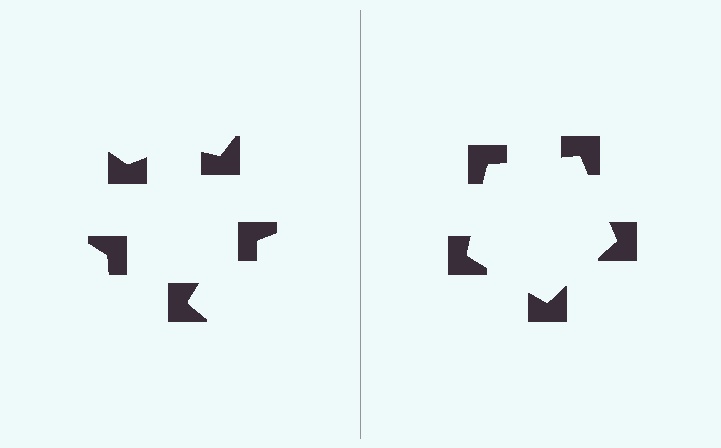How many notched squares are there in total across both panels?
10 — 5 on each side.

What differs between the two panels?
The notched squares are positioned identically on both sides; only the wedge orientations differ. On the right they align to a pentagon; on the left they are misaligned.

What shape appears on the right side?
An illusory pentagon.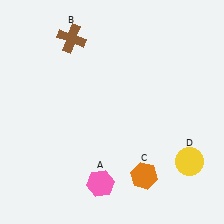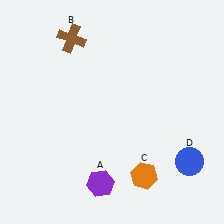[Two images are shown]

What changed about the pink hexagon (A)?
In Image 1, A is pink. In Image 2, it changed to purple.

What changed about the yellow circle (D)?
In Image 1, D is yellow. In Image 2, it changed to blue.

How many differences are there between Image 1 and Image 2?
There are 2 differences between the two images.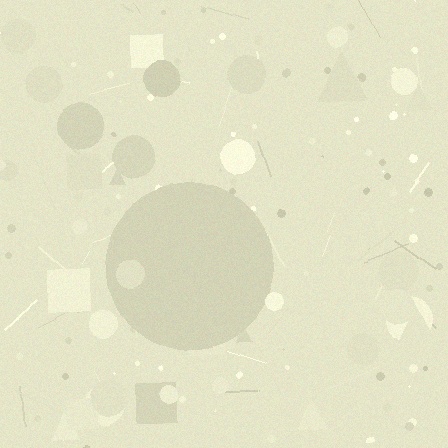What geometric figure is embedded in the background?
A circle is embedded in the background.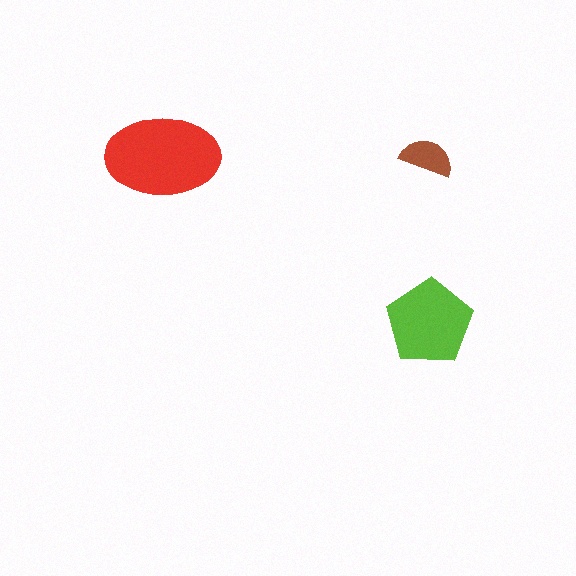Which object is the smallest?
The brown semicircle.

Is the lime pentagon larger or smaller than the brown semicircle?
Larger.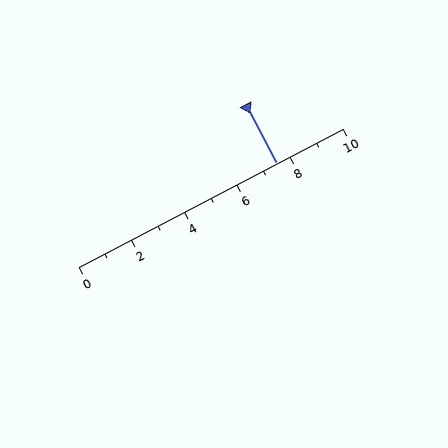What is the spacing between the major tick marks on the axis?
The major ticks are spaced 2 apart.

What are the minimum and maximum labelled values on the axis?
The axis runs from 0 to 10.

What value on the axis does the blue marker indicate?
The marker indicates approximately 7.5.